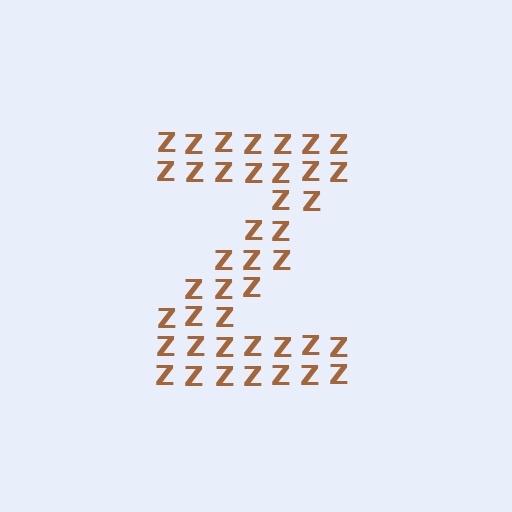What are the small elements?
The small elements are letter Z's.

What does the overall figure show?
The overall figure shows the letter Z.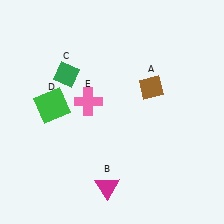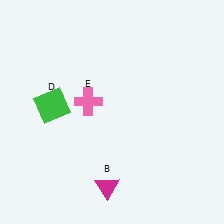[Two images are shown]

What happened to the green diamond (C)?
The green diamond (C) was removed in Image 2. It was in the top-left area of Image 1.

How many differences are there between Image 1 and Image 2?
There are 2 differences between the two images.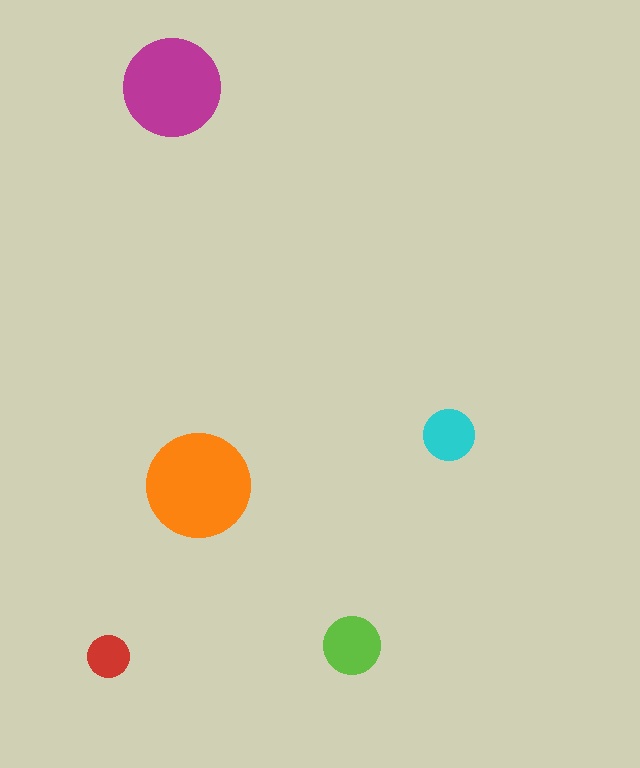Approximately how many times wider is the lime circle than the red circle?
About 1.5 times wider.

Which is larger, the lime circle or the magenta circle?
The magenta one.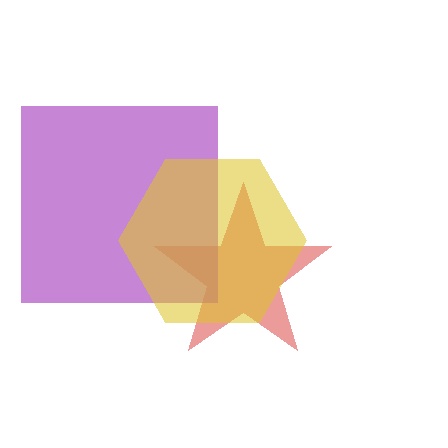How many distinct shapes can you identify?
There are 3 distinct shapes: a red star, a purple square, a yellow hexagon.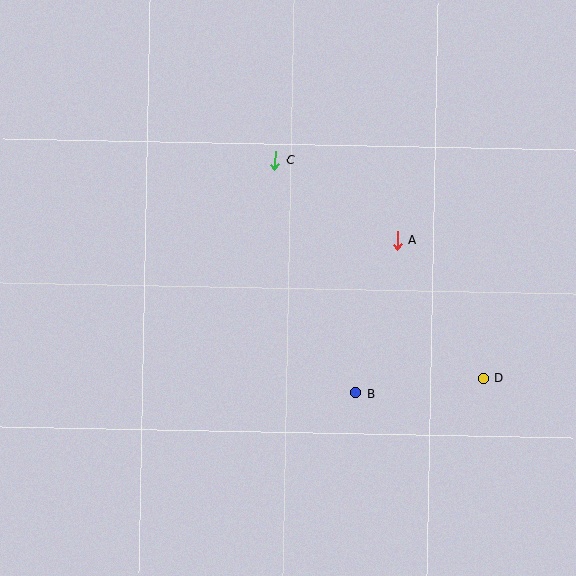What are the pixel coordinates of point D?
Point D is at (484, 378).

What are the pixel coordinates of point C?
Point C is at (275, 160).